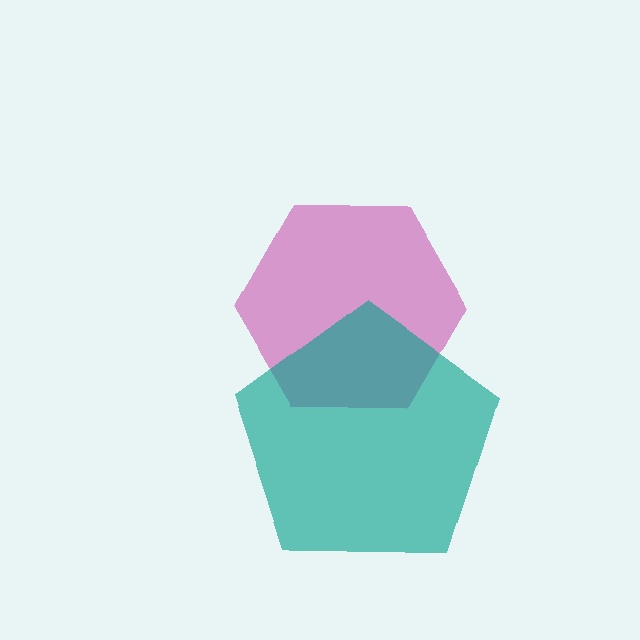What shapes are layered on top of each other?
The layered shapes are: a magenta hexagon, a teal pentagon.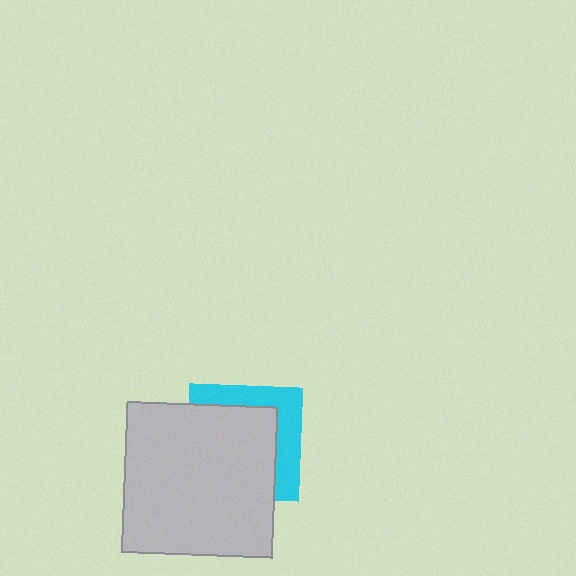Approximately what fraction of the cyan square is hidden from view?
Roughly 65% of the cyan square is hidden behind the light gray square.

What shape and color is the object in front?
The object in front is a light gray square.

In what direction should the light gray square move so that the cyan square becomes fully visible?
The light gray square should move toward the lower-left. That is the shortest direction to clear the overlap and leave the cyan square fully visible.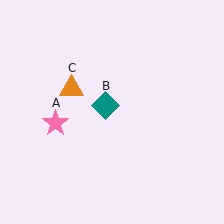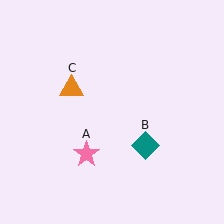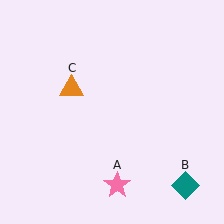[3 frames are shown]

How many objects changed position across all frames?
2 objects changed position: pink star (object A), teal diamond (object B).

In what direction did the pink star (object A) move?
The pink star (object A) moved down and to the right.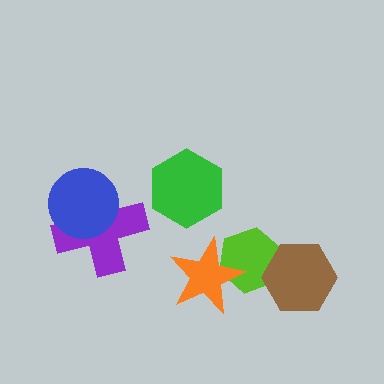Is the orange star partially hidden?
No, no other shape covers it.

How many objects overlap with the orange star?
1 object overlaps with the orange star.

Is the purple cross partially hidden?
Yes, it is partially covered by another shape.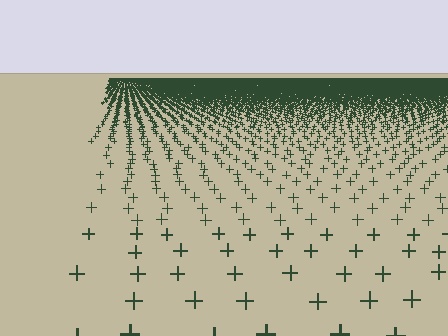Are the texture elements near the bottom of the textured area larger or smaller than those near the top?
Larger. Near the bottom, elements are closer to the viewer and appear at a bigger on-screen size.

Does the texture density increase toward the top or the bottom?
Density increases toward the top.